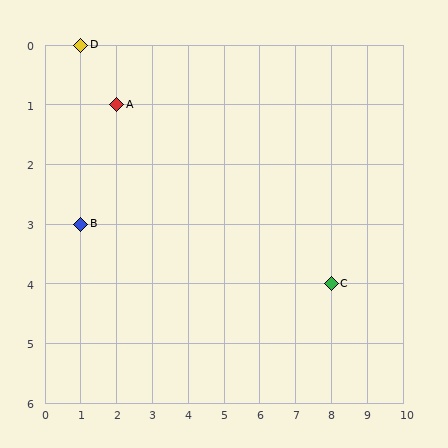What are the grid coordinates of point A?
Point A is at grid coordinates (2, 1).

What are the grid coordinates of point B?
Point B is at grid coordinates (1, 3).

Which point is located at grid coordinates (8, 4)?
Point C is at (8, 4).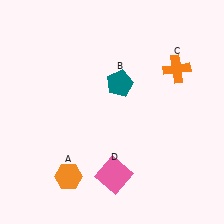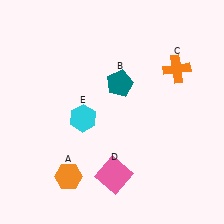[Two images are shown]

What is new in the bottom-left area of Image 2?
A cyan hexagon (E) was added in the bottom-left area of Image 2.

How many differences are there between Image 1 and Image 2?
There is 1 difference between the two images.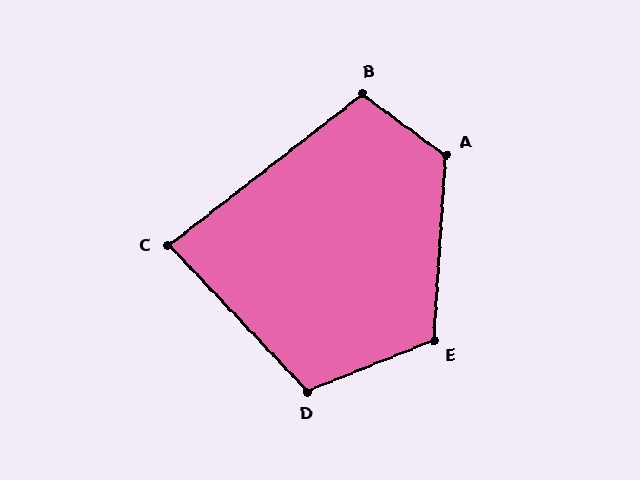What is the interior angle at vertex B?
Approximately 106 degrees (obtuse).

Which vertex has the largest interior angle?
A, at approximately 122 degrees.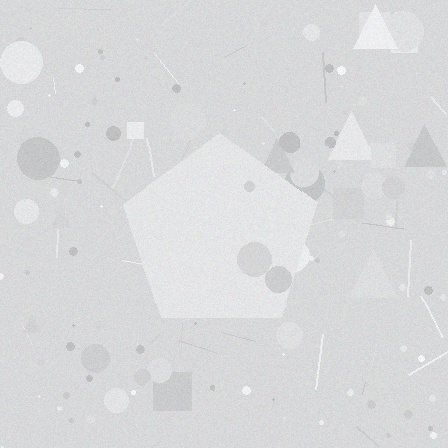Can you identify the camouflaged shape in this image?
The camouflaged shape is a pentagon.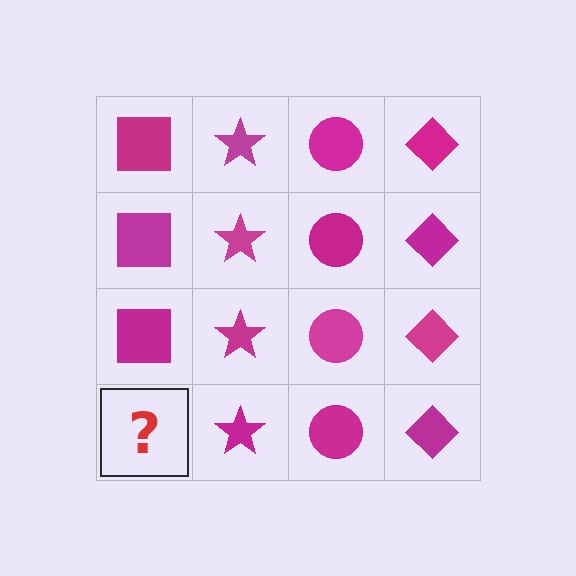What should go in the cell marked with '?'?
The missing cell should contain a magenta square.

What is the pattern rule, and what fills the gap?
The rule is that each column has a consistent shape. The gap should be filled with a magenta square.